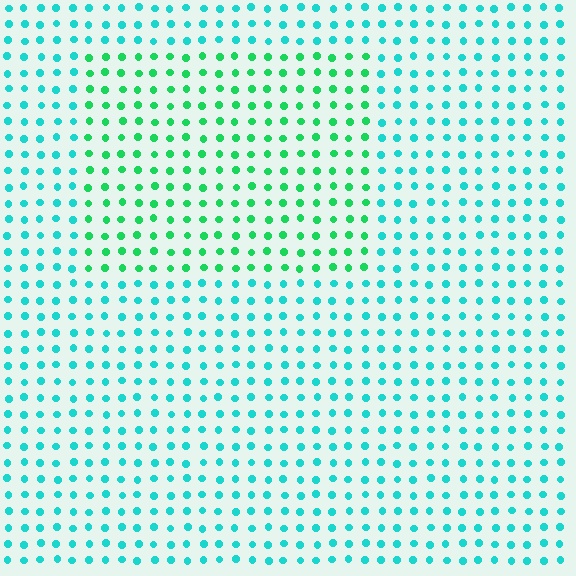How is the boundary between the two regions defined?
The boundary is defined purely by a slight shift in hue (about 36 degrees). Spacing, size, and orientation are identical on both sides.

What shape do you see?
I see a rectangle.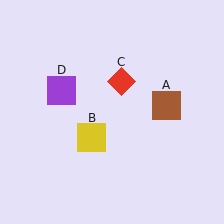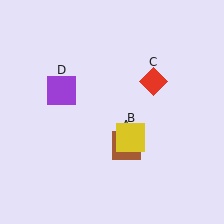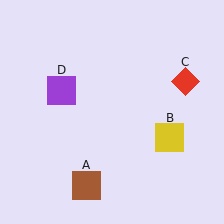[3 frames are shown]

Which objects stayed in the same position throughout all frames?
Purple square (object D) remained stationary.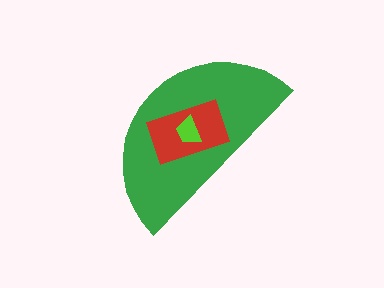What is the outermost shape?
The green semicircle.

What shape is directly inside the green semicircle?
The red rectangle.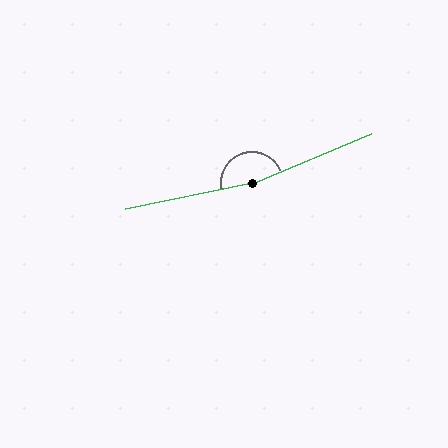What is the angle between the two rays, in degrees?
Approximately 169 degrees.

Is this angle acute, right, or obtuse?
It is obtuse.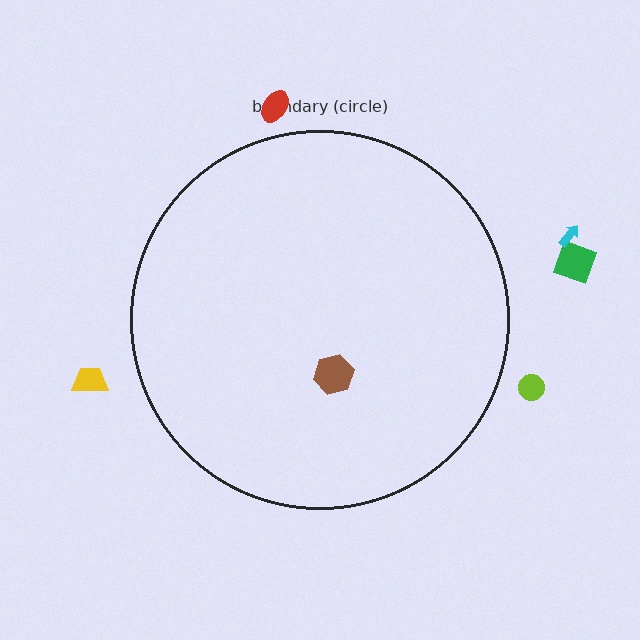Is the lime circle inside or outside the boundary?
Outside.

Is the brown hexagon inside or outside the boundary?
Inside.